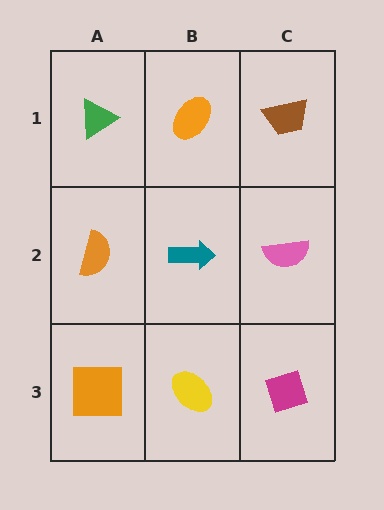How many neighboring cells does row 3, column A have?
2.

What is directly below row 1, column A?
An orange semicircle.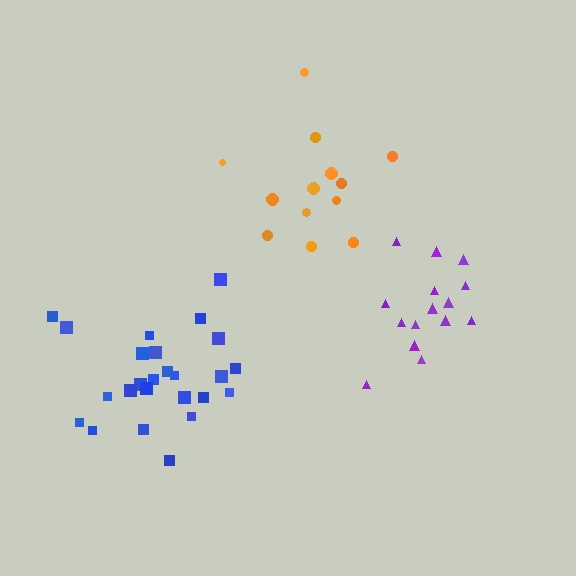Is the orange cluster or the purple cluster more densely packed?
Purple.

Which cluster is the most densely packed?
Blue.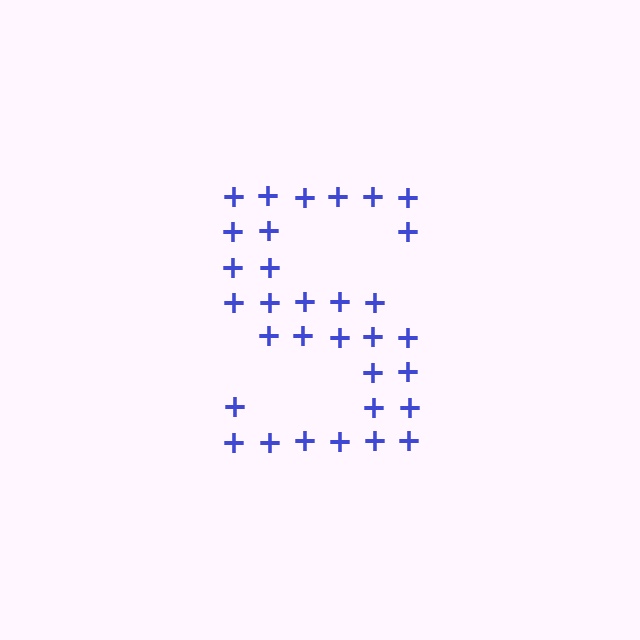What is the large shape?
The large shape is the letter S.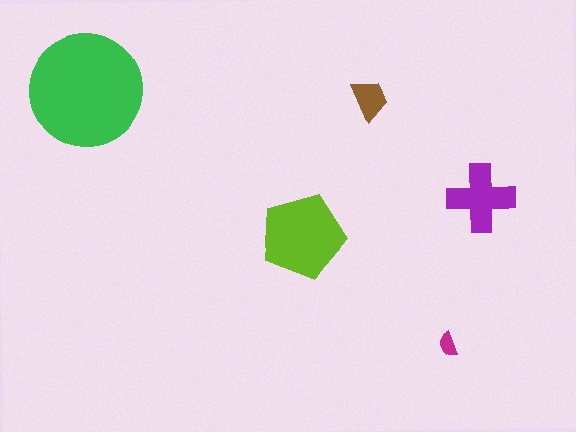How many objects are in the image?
There are 5 objects in the image.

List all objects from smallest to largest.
The magenta semicircle, the brown trapezoid, the purple cross, the lime pentagon, the green circle.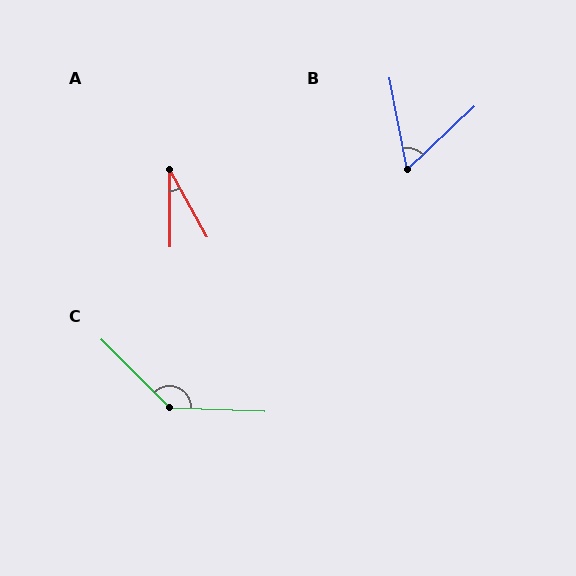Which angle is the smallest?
A, at approximately 28 degrees.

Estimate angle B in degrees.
Approximately 57 degrees.